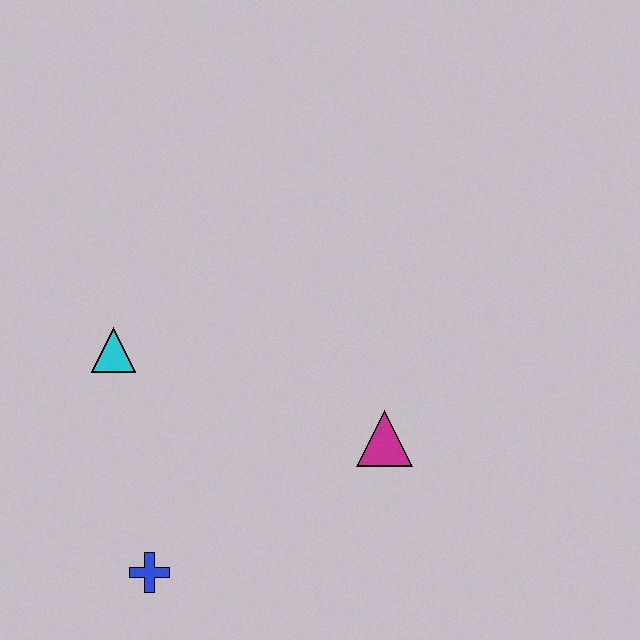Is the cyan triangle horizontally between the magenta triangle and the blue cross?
No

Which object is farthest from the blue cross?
The magenta triangle is farthest from the blue cross.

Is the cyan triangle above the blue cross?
Yes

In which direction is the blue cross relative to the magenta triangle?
The blue cross is to the left of the magenta triangle.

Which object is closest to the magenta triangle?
The blue cross is closest to the magenta triangle.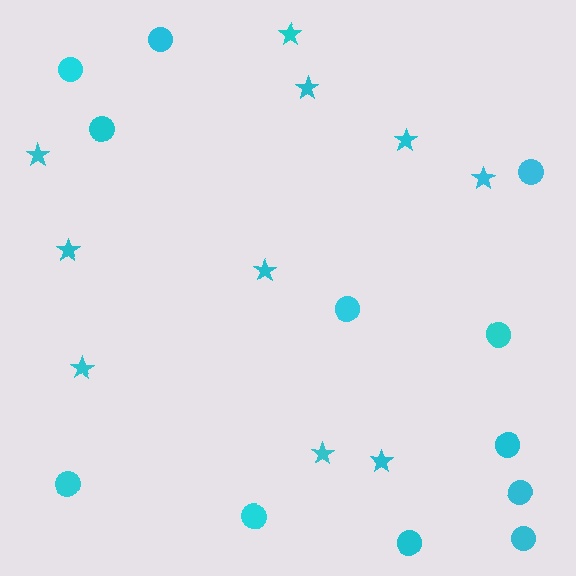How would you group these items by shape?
There are 2 groups: one group of stars (10) and one group of circles (12).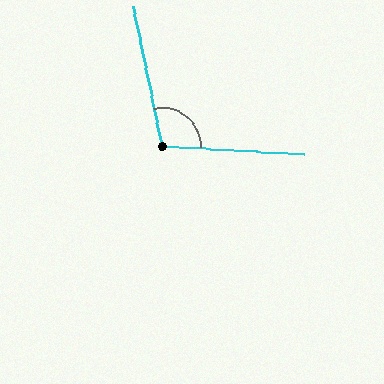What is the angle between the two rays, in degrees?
Approximately 105 degrees.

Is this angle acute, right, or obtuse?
It is obtuse.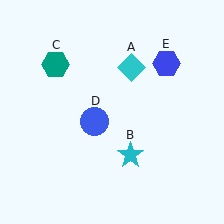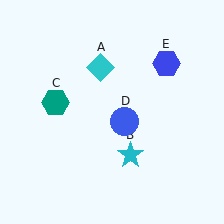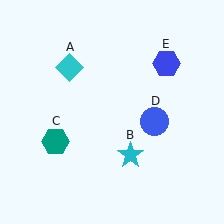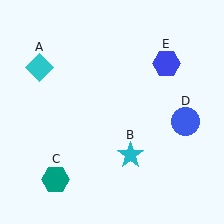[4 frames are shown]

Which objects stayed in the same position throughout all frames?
Cyan star (object B) and blue hexagon (object E) remained stationary.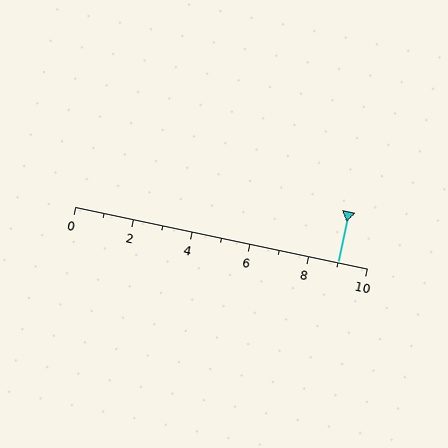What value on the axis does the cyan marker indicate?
The marker indicates approximately 9.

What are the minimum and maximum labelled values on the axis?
The axis runs from 0 to 10.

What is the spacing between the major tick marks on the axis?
The major ticks are spaced 2 apart.